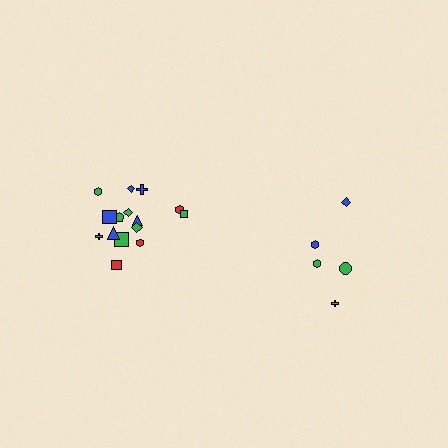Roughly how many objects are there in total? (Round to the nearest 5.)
Roughly 20 objects in total.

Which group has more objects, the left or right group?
The left group.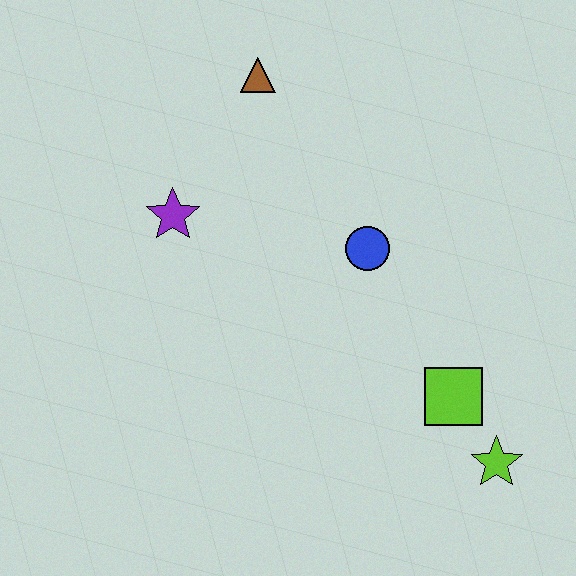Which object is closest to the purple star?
The brown triangle is closest to the purple star.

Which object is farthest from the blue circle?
The lime star is farthest from the blue circle.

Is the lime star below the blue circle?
Yes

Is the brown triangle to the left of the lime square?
Yes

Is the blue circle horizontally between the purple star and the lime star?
Yes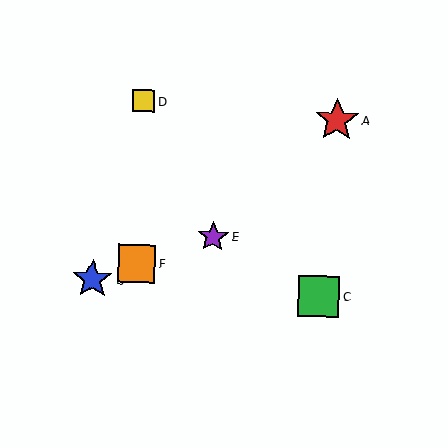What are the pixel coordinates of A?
Object A is at (337, 120).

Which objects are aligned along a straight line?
Objects B, E, F are aligned along a straight line.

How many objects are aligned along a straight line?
3 objects (B, E, F) are aligned along a straight line.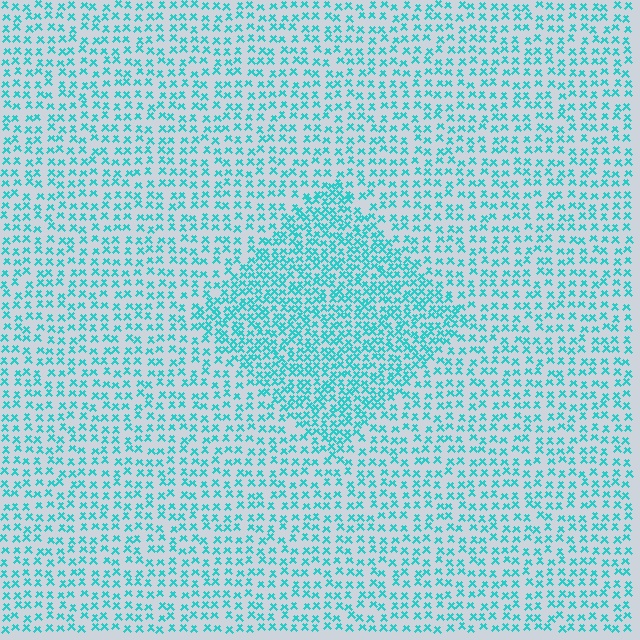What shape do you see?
I see a diamond.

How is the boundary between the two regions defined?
The boundary is defined by a change in element density (approximately 1.8x ratio). All elements are the same color, size, and shape.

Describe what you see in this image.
The image contains small cyan elements arranged at two different densities. A diamond-shaped region is visible where the elements are more densely packed than the surrounding area.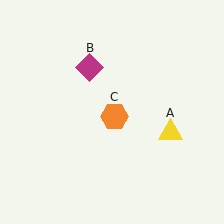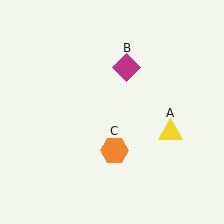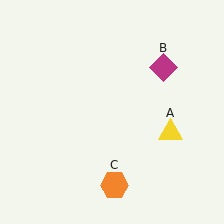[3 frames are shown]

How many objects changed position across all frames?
2 objects changed position: magenta diamond (object B), orange hexagon (object C).